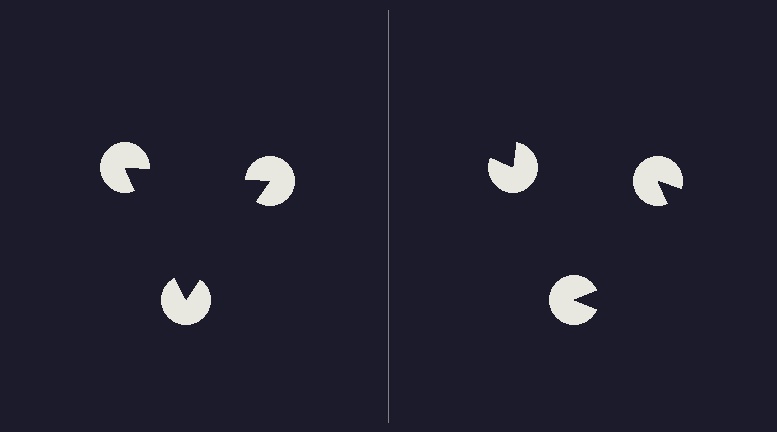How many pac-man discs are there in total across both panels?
6 — 3 on each side.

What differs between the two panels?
The pac-man discs are positioned identically on both sides; only the wedge orientations differ. On the left they align to a triangle; on the right they are misaligned.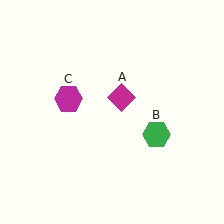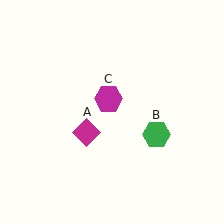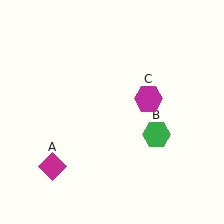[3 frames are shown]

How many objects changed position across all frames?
2 objects changed position: magenta diamond (object A), magenta hexagon (object C).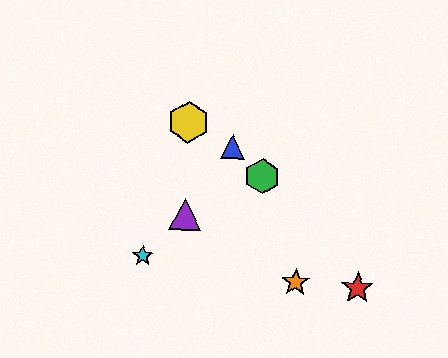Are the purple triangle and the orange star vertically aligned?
No, the purple triangle is at x≈185 and the orange star is at x≈296.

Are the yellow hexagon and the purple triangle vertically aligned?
Yes, both are at x≈188.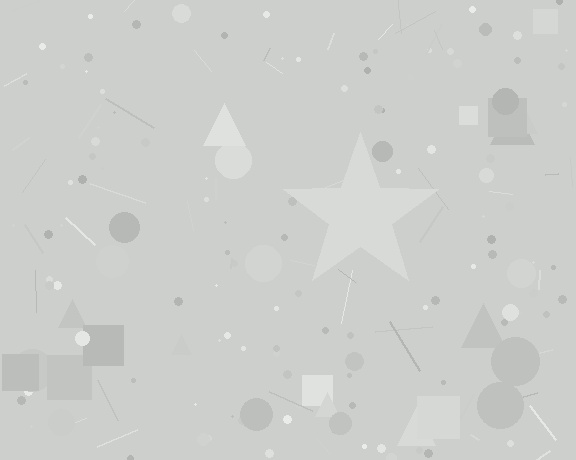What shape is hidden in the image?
A star is hidden in the image.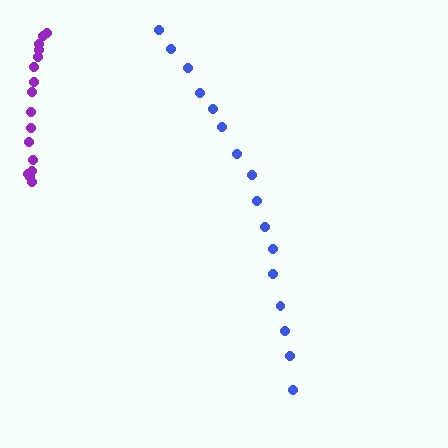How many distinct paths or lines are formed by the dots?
There are 2 distinct paths.